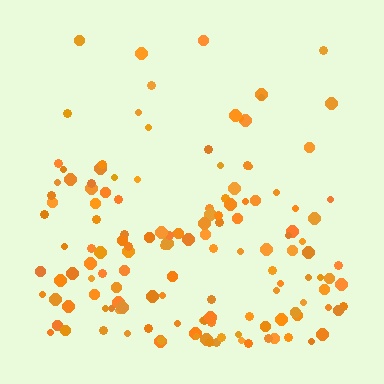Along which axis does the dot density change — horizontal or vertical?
Vertical.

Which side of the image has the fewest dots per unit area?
The top.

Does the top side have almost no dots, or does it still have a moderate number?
Still a moderate number, just noticeably fewer than the bottom.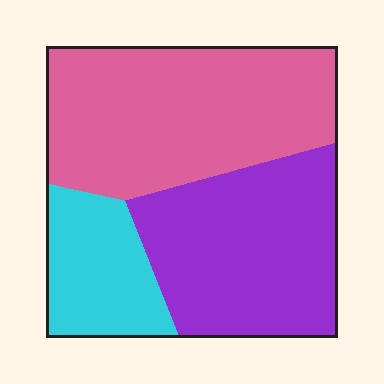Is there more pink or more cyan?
Pink.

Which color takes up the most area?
Pink, at roughly 45%.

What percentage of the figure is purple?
Purple covers around 35% of the figure.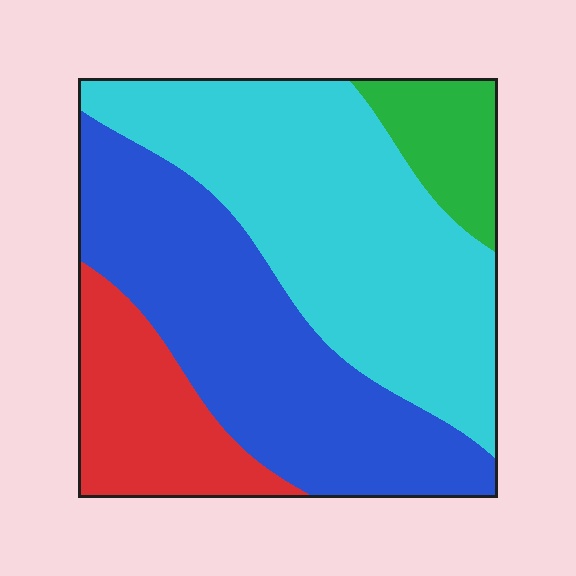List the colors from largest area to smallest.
From largest to smallest: cyan, blue, red, green.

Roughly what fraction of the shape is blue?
Blue covers 36% of the shape.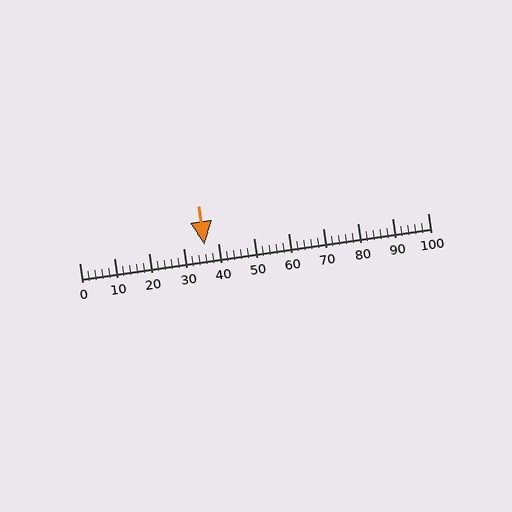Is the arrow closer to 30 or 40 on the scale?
The arrow is closer to 40.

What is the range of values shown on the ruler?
The ruler shows values from 0 to 100.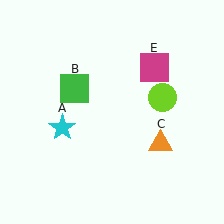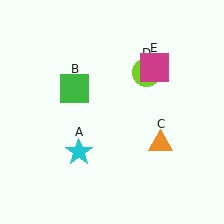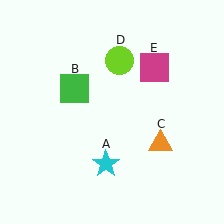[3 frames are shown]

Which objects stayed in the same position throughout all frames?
Green square (object B) and orange triangle (object C) and magenta square (object E) remained stationary.